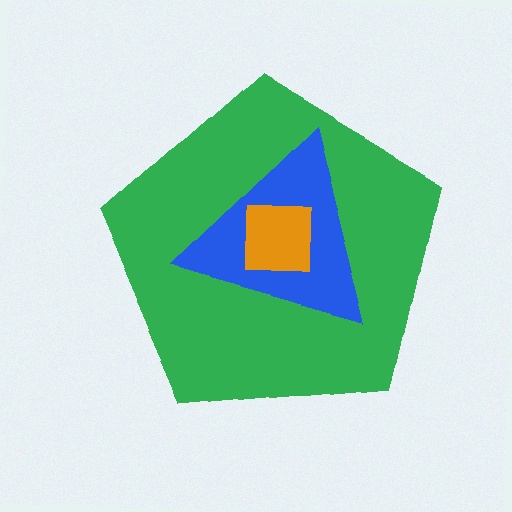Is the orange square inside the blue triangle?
Yes.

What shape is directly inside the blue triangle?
The orange square.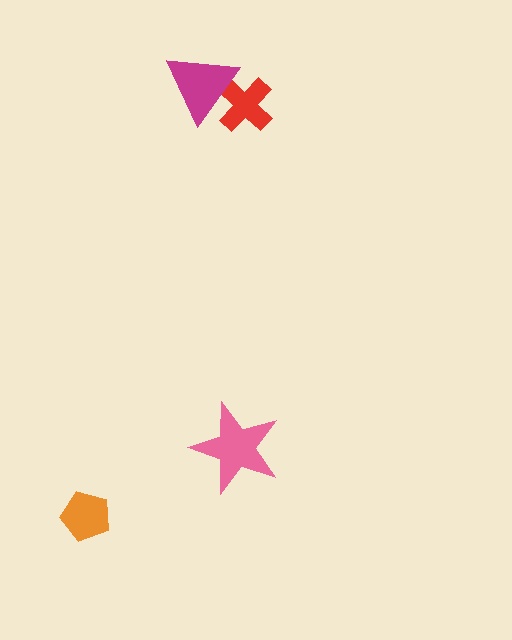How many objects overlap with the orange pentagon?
0 objects overlap with the orange pentagon.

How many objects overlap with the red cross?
1 object overlaps with the red cross.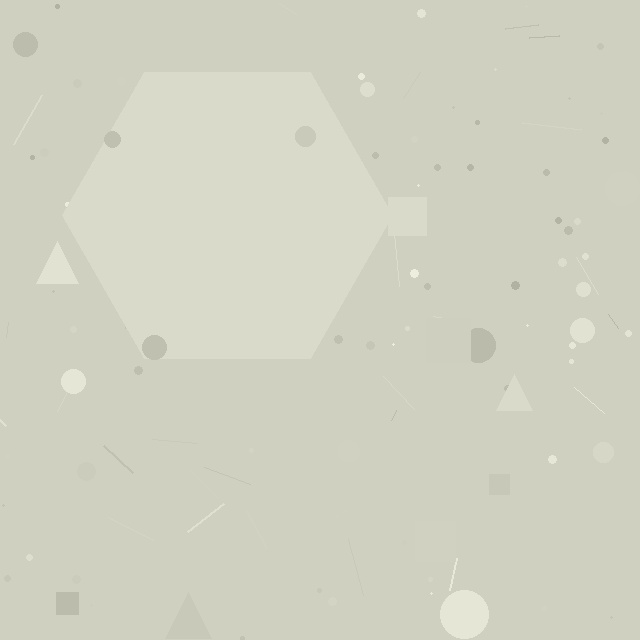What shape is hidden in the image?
A hexagon is hidden in the image.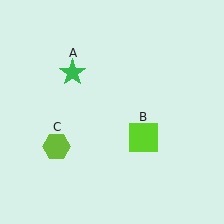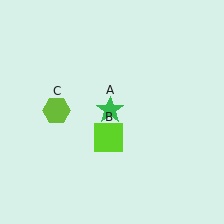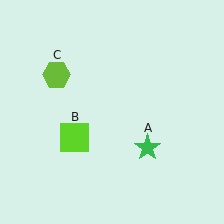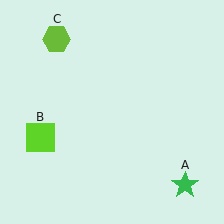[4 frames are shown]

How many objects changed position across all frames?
3 objects changed position: green star (object A), lime square (object B), lime hexagon (object C).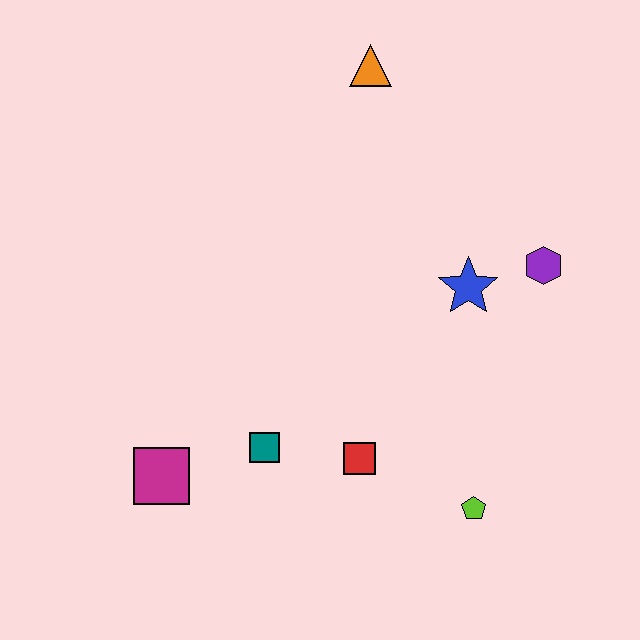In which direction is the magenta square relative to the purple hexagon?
The magenta square is to the left of the purple hexagon.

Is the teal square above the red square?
Yes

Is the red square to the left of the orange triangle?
Yes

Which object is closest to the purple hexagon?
The blue star is closest to the purple hexagon.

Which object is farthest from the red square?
The orange triangle is farthest from the red square.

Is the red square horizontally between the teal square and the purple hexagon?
Yes